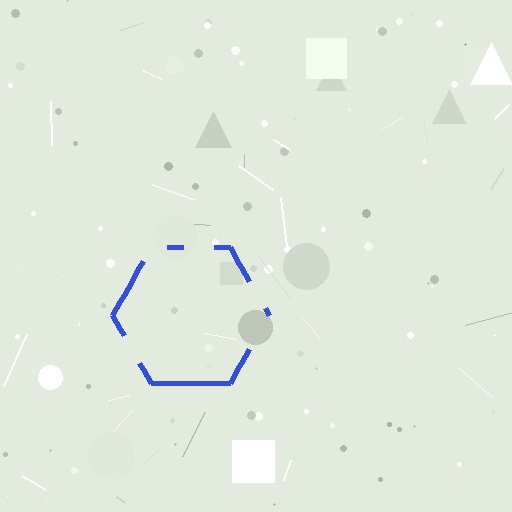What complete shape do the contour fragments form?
The contour fragments form a hexagon.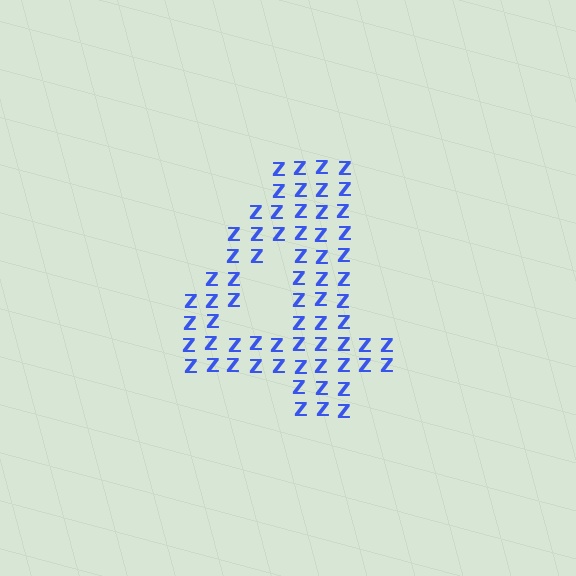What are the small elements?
The small elements are letter Z's.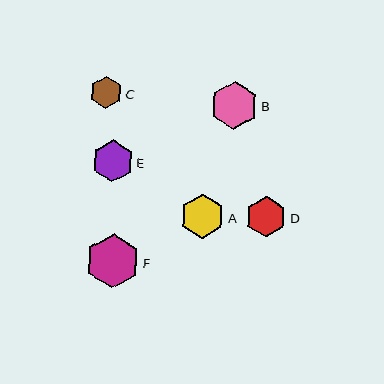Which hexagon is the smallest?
Hexagon C is the smallest with a size of approximately 32 pixels.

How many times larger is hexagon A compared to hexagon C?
Hexagon A is approximately 1.4 times the size of hexagon C.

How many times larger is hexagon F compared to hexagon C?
Hexagon F is approximately 1.7 times the size of hexagon C.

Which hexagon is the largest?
Hexagon F is the largest with a size of approximately 54 pixels.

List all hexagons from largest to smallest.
From largest to smallest: F, B, A, E, D, C.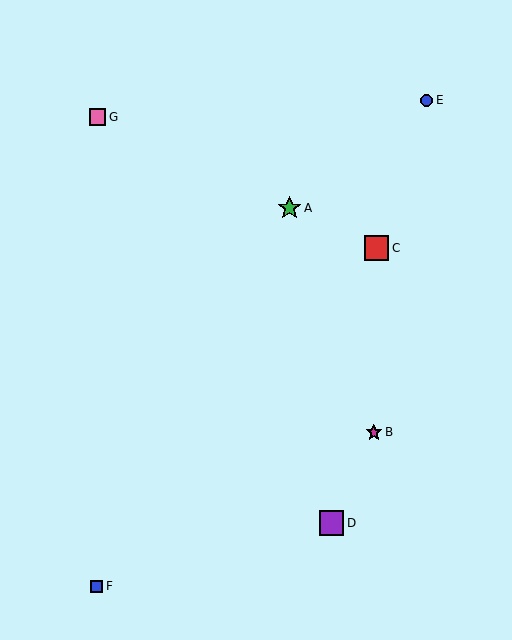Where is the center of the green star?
The center of the green star is at (289, 208).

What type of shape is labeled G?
Shape G is a pink square.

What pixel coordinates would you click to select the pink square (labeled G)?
Click at (98, 117) to select the pink square G.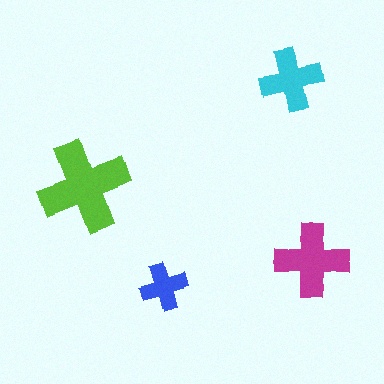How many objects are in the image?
There are 4 objects in the image.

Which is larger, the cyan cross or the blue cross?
The cyan one.